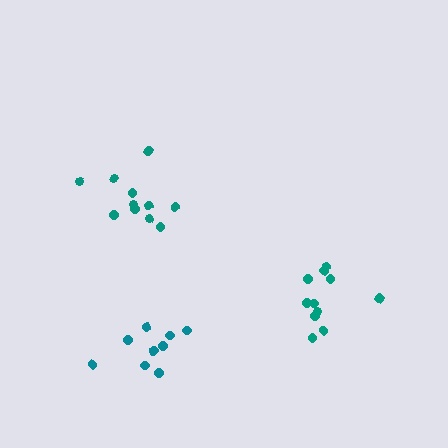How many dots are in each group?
Group 1: 11 dots, Group 2: 11 dots, Group 3: 9 dots (31 total).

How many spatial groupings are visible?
There are 3 spatial groupings.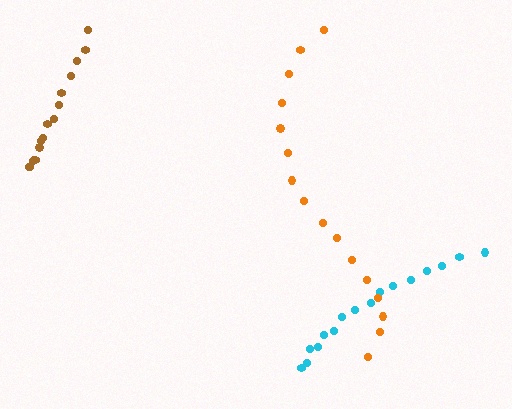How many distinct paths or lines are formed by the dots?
There are 3 distinct paths.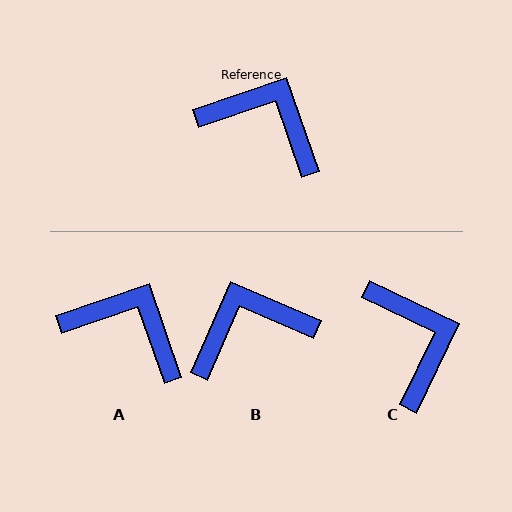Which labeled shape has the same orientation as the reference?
A.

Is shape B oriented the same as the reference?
No, it is off by about 48 degrees.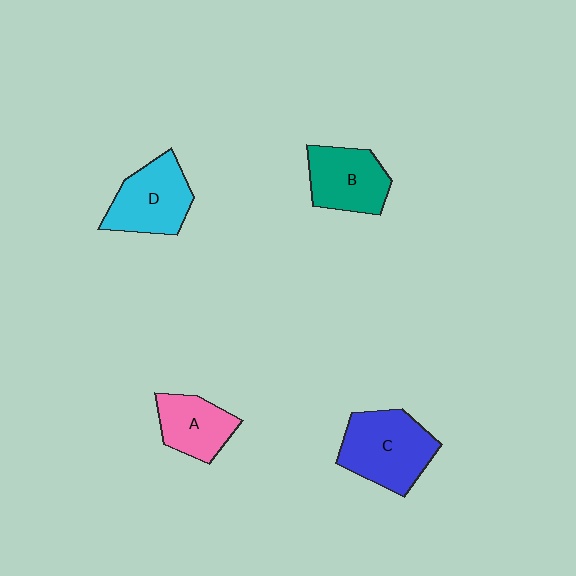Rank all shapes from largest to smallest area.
From largest to smallest: C (blue), D (cyan), B (teal), A (pink).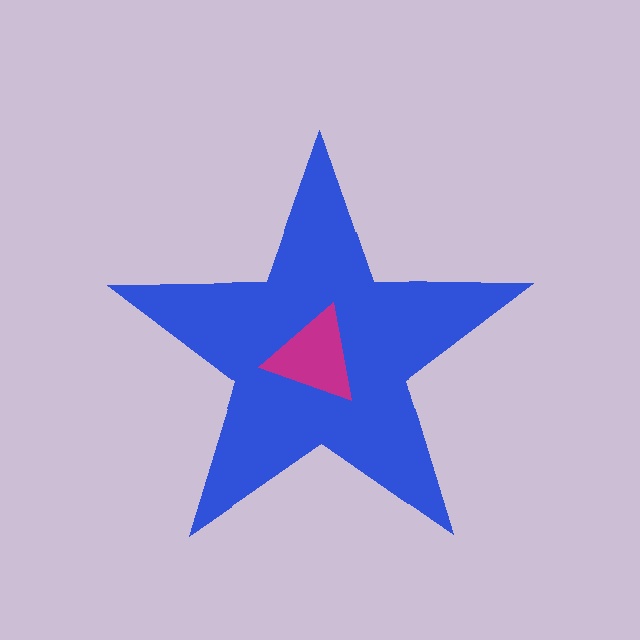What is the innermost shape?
The magenta triangle.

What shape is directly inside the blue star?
The magenta triangle.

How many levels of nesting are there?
2.